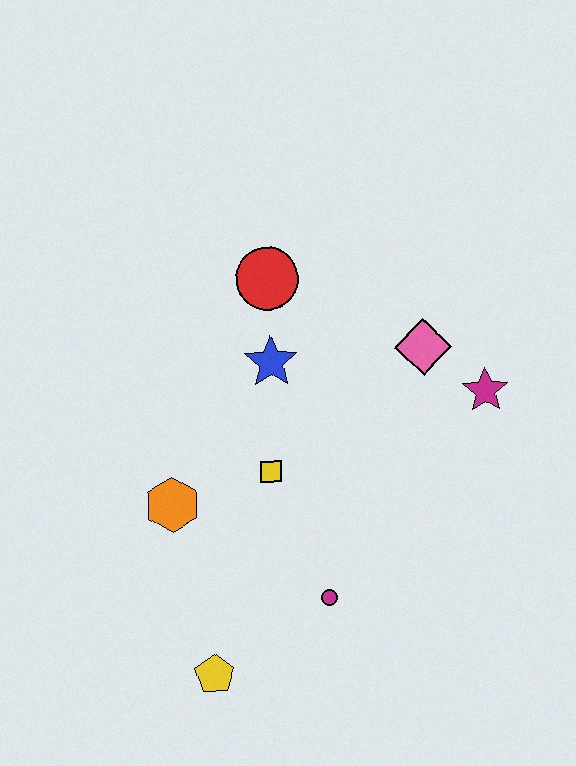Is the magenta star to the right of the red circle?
Yes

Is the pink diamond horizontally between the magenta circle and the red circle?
No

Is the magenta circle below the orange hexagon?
Yes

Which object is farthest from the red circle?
The yellow pentagon is farthest from the red circle.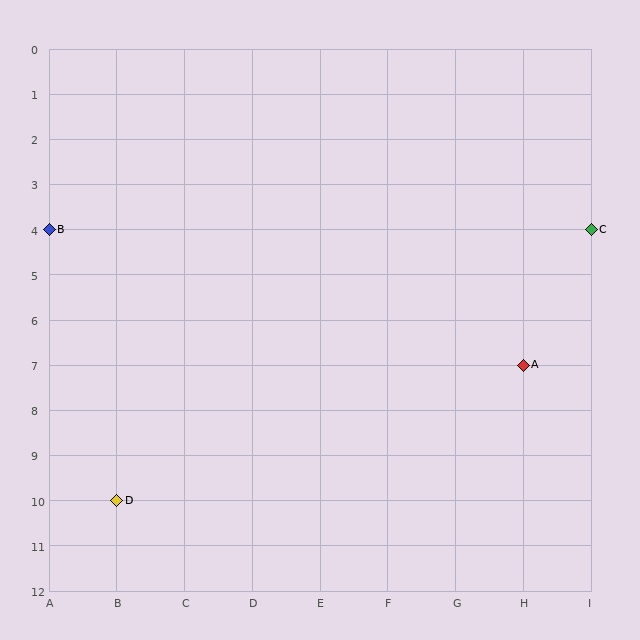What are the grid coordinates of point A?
Point A is at grid coordinates (H, 7).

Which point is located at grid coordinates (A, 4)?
Point B is at (A, 4).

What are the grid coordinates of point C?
Point C is at grid coordinates (I, 4).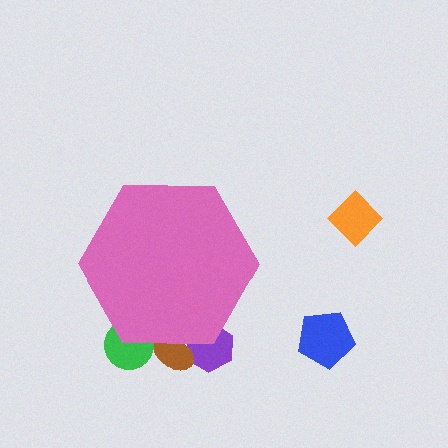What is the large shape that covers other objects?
A pink hexagon.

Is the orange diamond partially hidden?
No, the orange diamond is fully visible.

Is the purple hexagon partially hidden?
Yes, the purple hexagon is partially hidden behind the pink hexagon.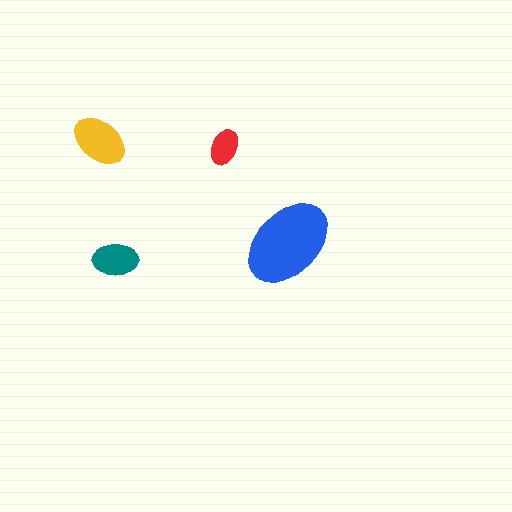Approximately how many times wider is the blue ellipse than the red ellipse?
About 2.5 times wider.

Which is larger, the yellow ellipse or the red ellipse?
The yellow one.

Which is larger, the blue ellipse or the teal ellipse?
The blue one.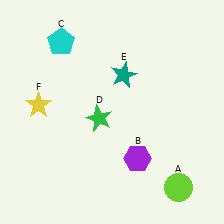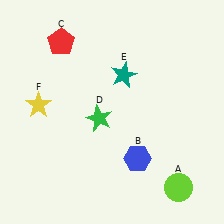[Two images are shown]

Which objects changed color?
B changed from purple to blue. C changed from cyan to red.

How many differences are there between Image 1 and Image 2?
There are 2 differences between the two images.